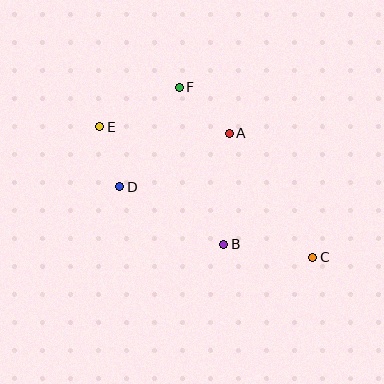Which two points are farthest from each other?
Points C and E are farthest from each other.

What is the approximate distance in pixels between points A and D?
The distance between A and D is approximately 122 pixels.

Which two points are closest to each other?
Points D and E are closest to each other.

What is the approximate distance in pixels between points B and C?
The distance between B and C is approximately 90 pixels.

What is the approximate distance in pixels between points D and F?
The distance between D and F is approximately 116 pixels.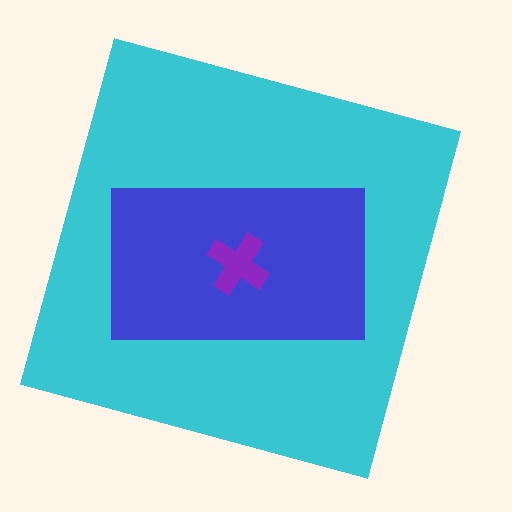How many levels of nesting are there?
3.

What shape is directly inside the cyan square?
The blue rectangle.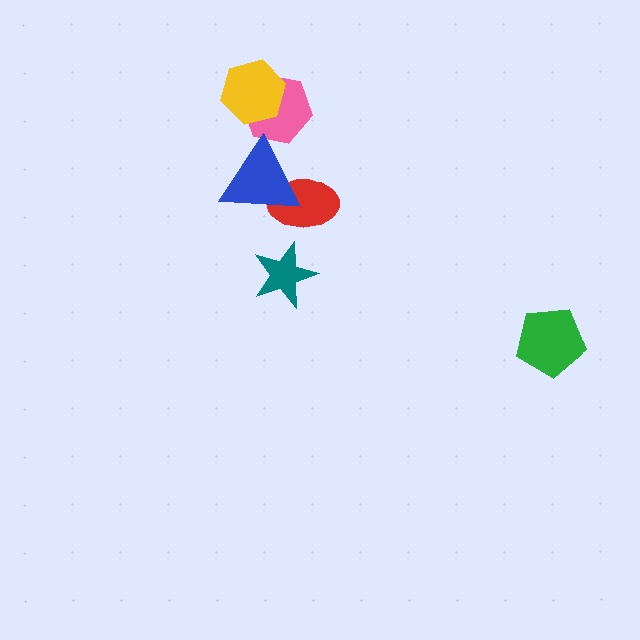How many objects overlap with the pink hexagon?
2 objects overlap with the pink hexagon.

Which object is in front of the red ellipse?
The blue triangle is in front of the red ellipse.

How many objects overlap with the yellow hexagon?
1 object overlaps with the yellow hexagon.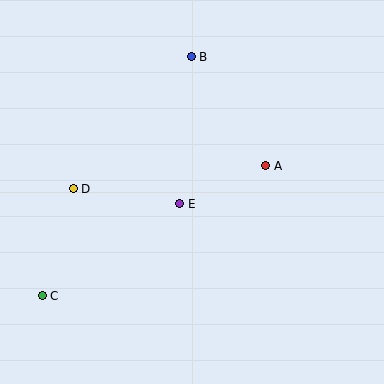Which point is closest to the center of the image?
Point E at (180, 204) is closest to the center.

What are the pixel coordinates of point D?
Point D is at (73, 189).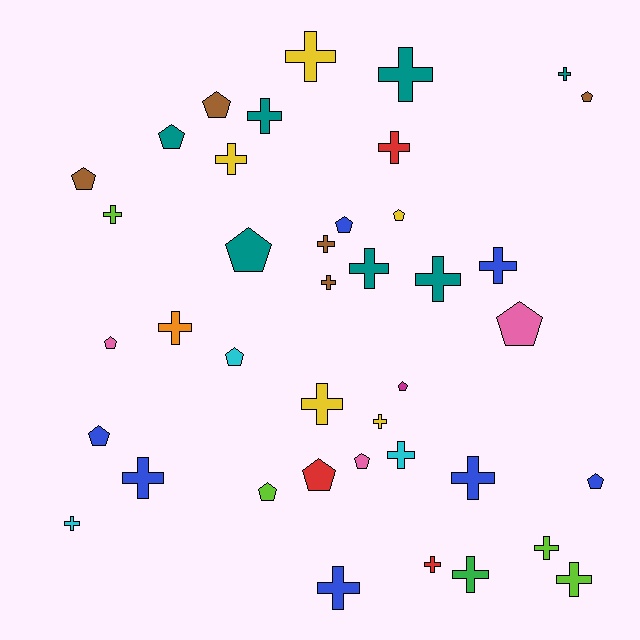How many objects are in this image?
There are 40 objects.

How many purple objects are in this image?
There are no purple objects.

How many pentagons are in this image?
There are 16 pentagons.